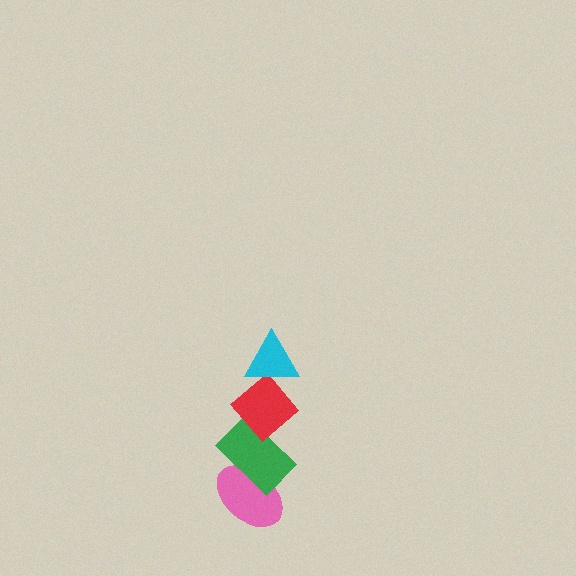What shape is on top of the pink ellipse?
The green rectangle is on top of the pink ellipse.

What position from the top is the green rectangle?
The green rectangle is 3rd from the top.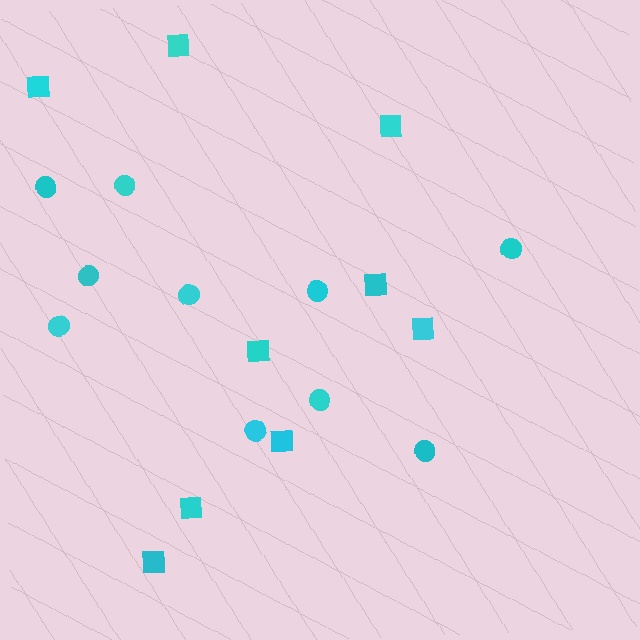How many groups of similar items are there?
There are 2 groups: one group of squares (9) and one group of circles (10).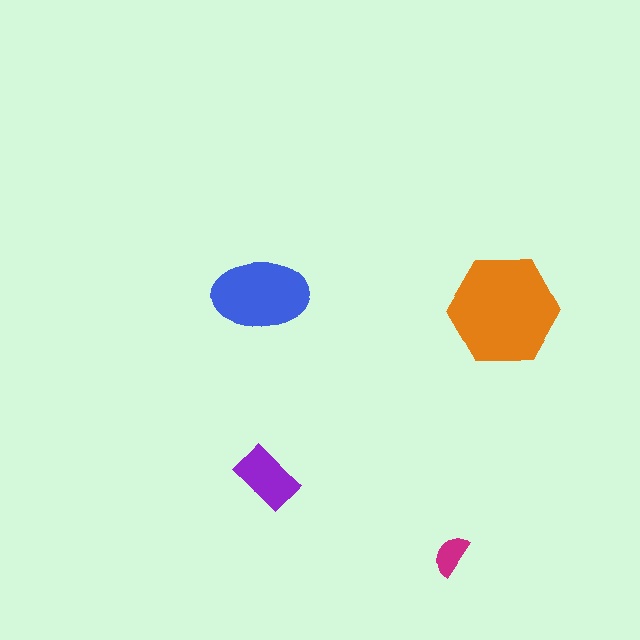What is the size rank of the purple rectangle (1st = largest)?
3rd.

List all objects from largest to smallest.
The orange hexagon, the blue ellipse, the purple rectangle, the magenta semicircle.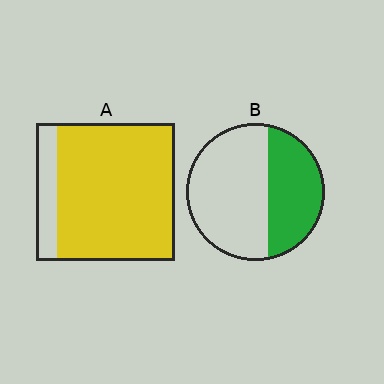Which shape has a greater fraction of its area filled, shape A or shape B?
Shape A.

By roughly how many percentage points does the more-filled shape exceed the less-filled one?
By roughly 45 percentage points (A over B).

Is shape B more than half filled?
No.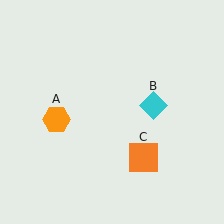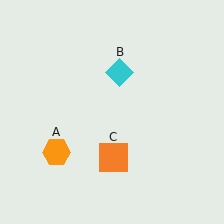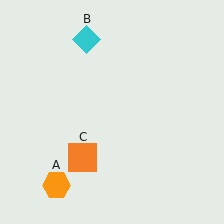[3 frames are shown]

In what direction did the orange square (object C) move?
The orange square (object C) moved left.